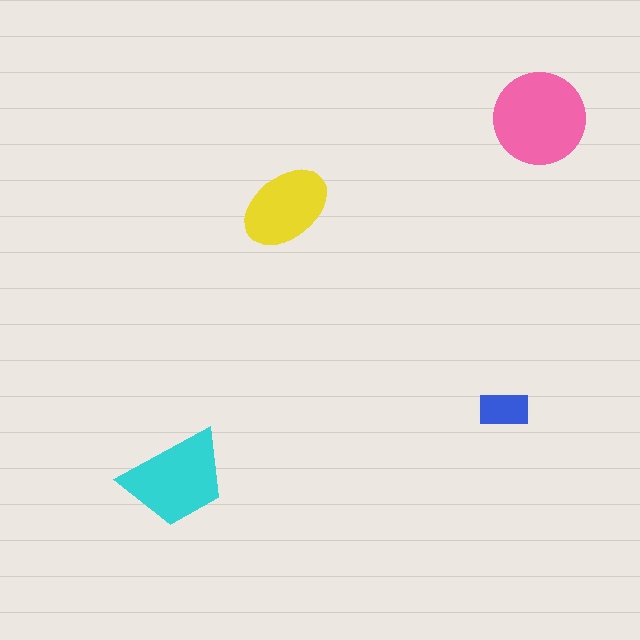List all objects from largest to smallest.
The pink circle, the cyan trapezoid, the yellow ellipse, the blue rectangle.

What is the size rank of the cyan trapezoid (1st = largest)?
2nd.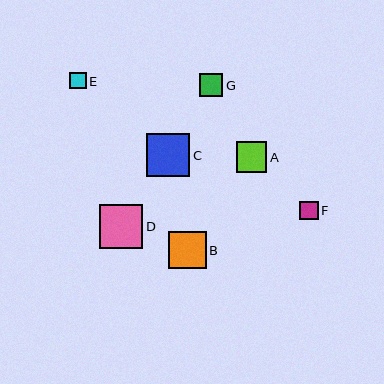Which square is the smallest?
Square E is the smallest with a size of approximately 17 pixels.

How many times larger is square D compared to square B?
Square D is approximately 1.1 times the size of square B.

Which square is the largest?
Square D is the largest with a size of approximately 43 pixels.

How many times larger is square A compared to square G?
Square A is approximately 1.3 times the size of square G.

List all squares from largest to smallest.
From largest to smallest: D, C, B, A, G, F, E.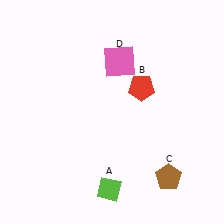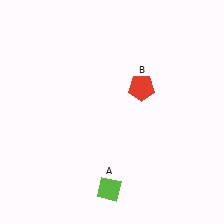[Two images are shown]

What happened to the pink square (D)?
The pink square (D) was removed in Image 2. It was in the top-right area of Image 1.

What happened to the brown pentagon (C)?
The brown pentagon (C) was removed in Image 2. It was in the bottom-right area of Image 1.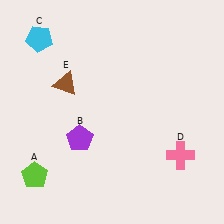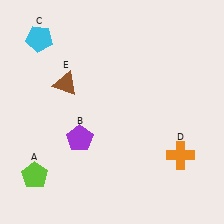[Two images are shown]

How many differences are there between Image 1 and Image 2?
There is 1 difference between the two images.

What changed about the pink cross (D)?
In Image 1, D is pink. In Image 2, it changed to orange.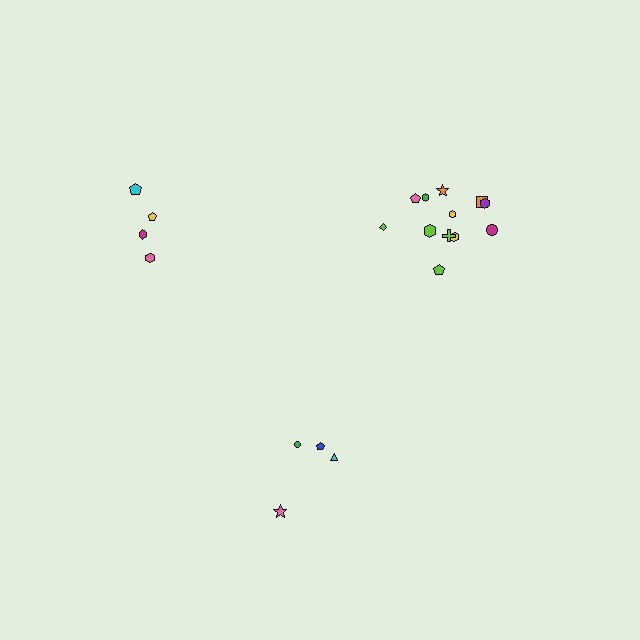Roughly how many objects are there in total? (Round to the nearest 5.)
Roughly 20 objects in total.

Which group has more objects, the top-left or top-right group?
The top-right group.